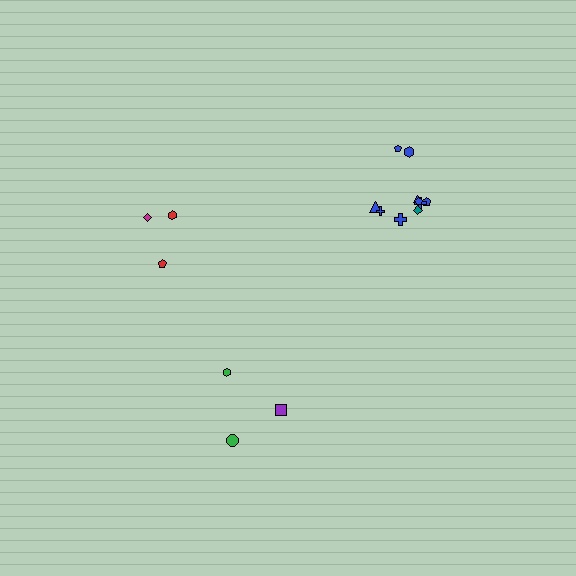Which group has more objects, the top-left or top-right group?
The top-right group.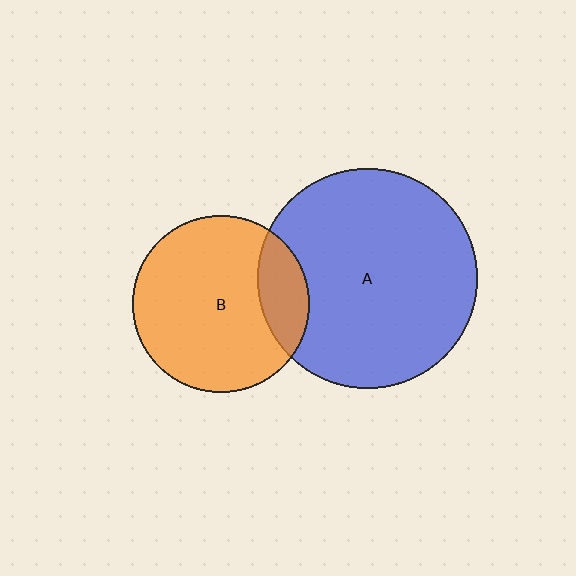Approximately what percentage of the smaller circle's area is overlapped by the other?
Approximately 20%.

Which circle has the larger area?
Circle A (blue).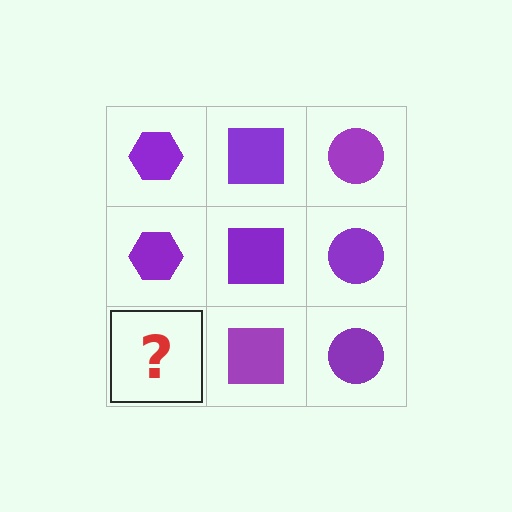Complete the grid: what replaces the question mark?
The question mark should be replaced with a purple hexagon.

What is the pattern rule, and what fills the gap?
The rule is that each column has a consistent shape. The gap should be filled with a purple hexagon.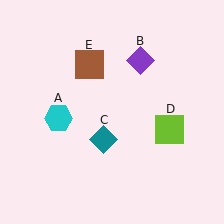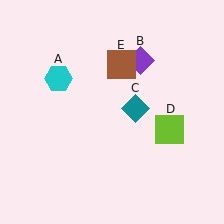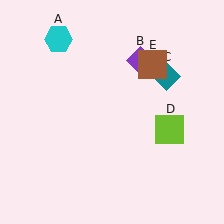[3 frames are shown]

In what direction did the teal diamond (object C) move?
The teal diamond (object C) moved up and to the right.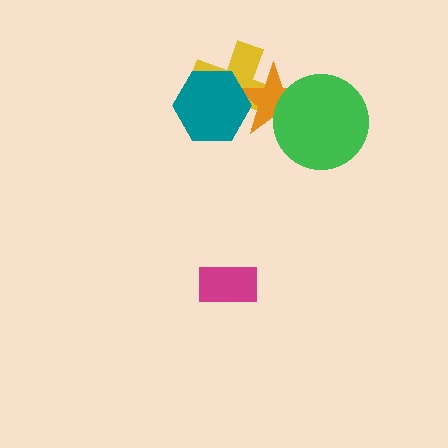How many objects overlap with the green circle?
1 object overlaps with the green circle.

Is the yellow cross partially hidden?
Yes, it is partially covered by another shape.